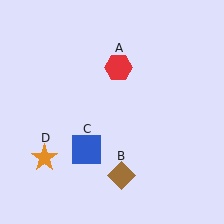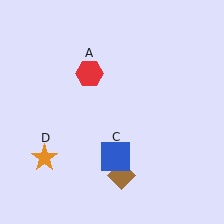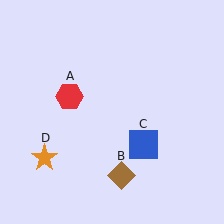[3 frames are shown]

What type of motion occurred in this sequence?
The red hexagon (object A), blue square (object C) rotated counterclockwise around the center of the scene.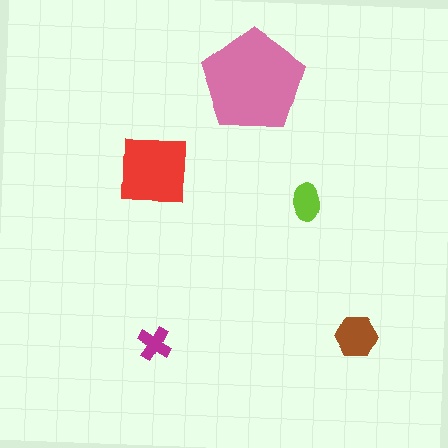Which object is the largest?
The pink pentagon.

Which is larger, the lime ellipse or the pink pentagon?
The pink pentagon.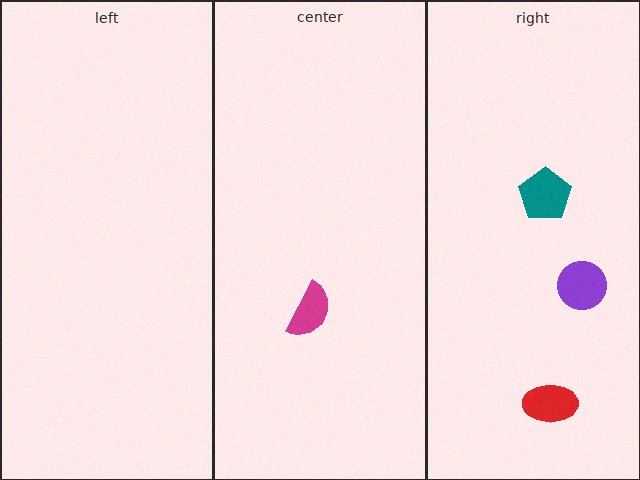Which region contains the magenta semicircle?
The center region.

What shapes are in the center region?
The magenta semicircle.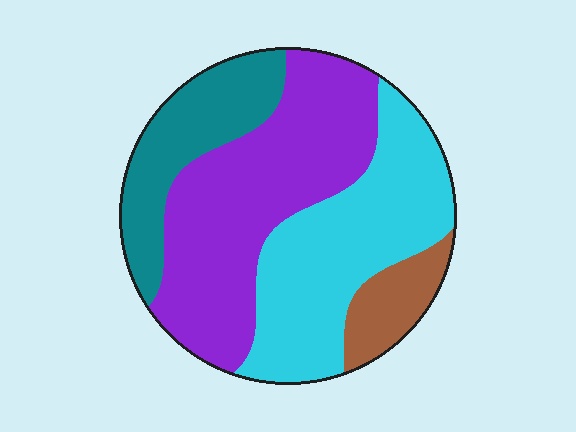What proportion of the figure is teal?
Teal covers 18% of the figure.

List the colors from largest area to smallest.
From largest to smallest: purple, cyan, teal, brown.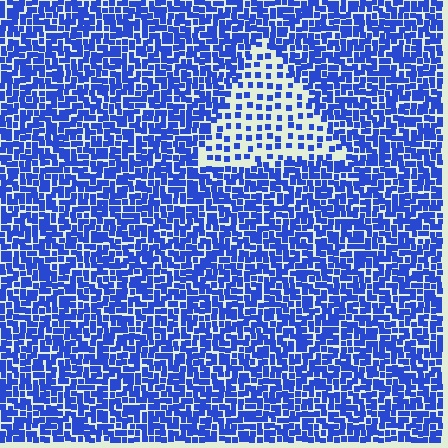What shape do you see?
I see a triangle.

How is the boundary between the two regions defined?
The boundary is defined by a change in element density (approximately 2.5x ratio). All elements are the same color, size, and shape.